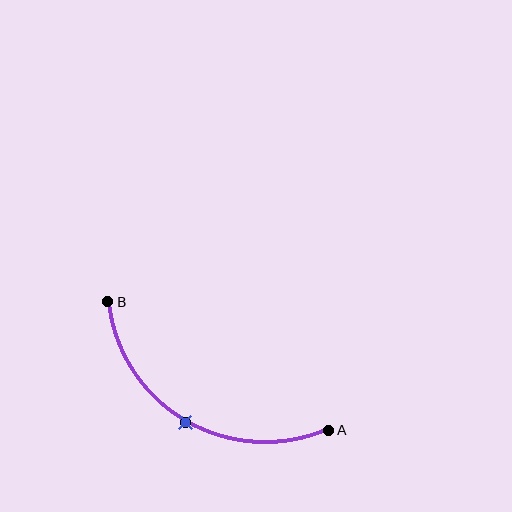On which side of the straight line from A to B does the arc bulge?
The arc bulges below the straight line connecting A and B.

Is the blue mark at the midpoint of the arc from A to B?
Yes. The blue mark lies on the arc at equal arc-length from both A and B — it is the arc midpoint.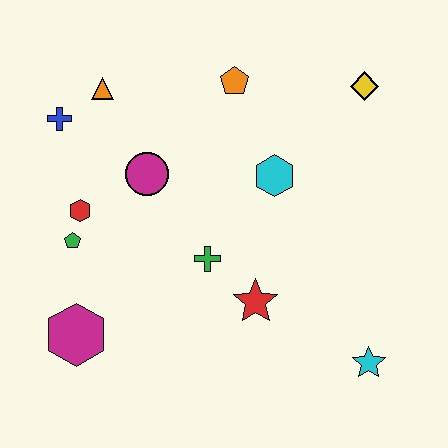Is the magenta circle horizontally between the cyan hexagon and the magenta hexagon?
Yes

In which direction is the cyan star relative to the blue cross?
The cyan star is to the right of the blue cross.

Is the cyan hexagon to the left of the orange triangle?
No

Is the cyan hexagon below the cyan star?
No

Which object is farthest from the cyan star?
The blue cross is farthest from the cyan star.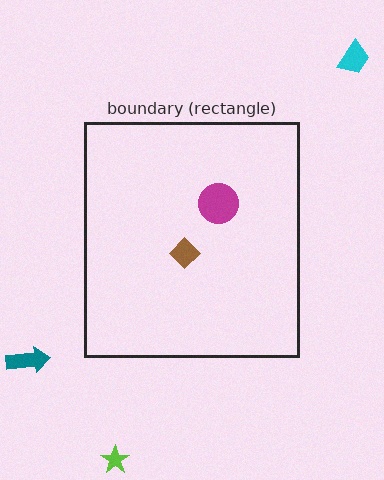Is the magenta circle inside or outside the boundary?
Inside.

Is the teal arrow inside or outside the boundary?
Outside.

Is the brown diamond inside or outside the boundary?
Inside.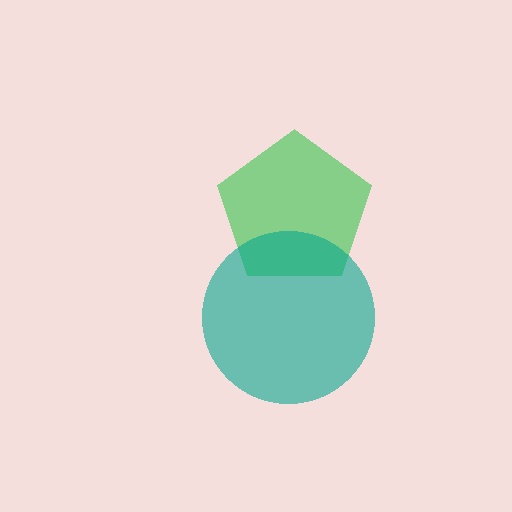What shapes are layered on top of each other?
The layered shapes are: a green pentagon, a teal circle.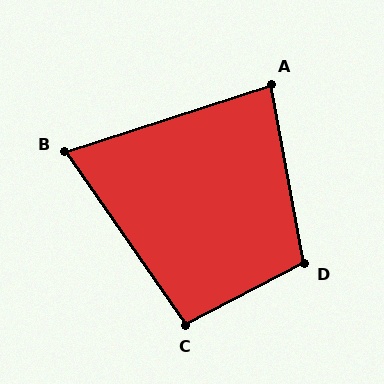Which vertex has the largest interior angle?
D, at approximately 107 degrees.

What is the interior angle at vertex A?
Approximately 83 degrees (acute).